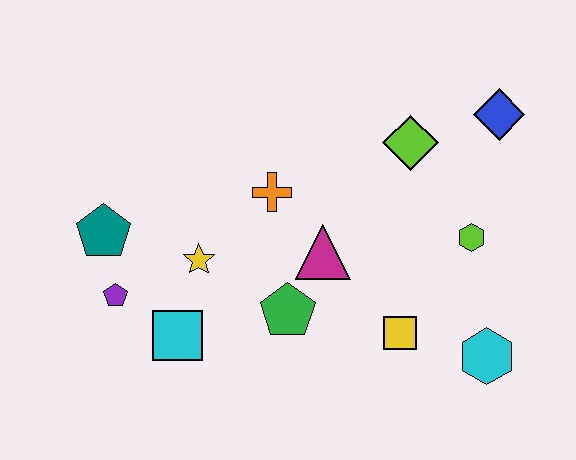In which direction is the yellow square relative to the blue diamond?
The yellow square is below the blue diamond.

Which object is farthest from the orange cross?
The cyan hexagon is farthest from the orange cross.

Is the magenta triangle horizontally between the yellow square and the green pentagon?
Yes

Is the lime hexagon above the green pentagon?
Yes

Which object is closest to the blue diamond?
The lime diamond is closest to the blue diamond.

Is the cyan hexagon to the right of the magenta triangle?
Yes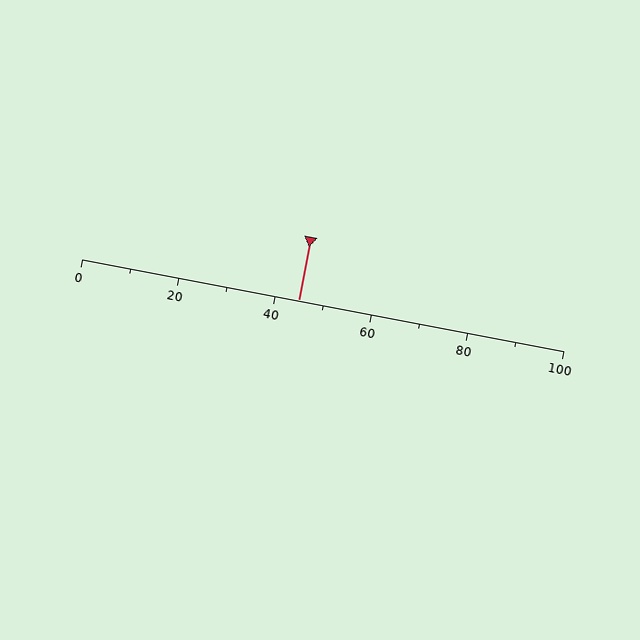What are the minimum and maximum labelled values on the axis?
The axis runs from 0 to 100.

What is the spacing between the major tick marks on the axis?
The major ticks are spaced 20 apart.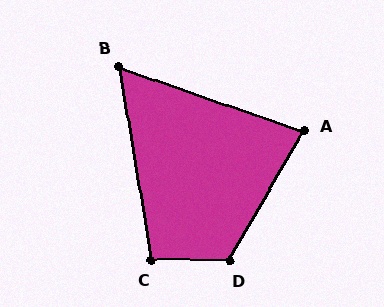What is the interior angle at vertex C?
Approximately 100 degrees (obtuse).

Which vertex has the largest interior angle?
D, at approximately 119 degrees.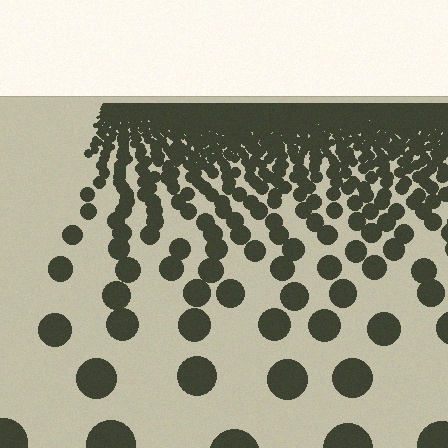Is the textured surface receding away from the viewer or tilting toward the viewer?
The surface is receding away from the viewer. Texture elements get smaller and denser toward the top.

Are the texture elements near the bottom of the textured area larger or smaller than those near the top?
Larger. Near the bottom, elements are closer to the viewer and appear at a bigger on-screen size.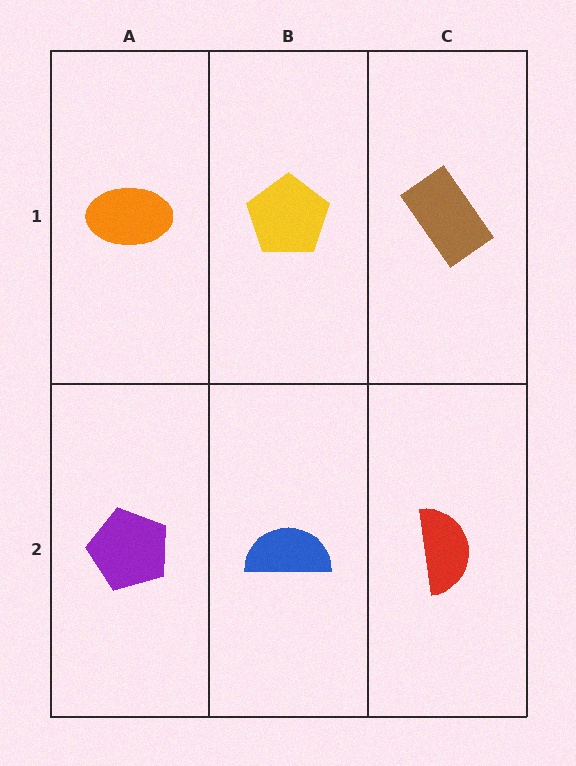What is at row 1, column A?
An orange ellipse.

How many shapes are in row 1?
3 shapes.